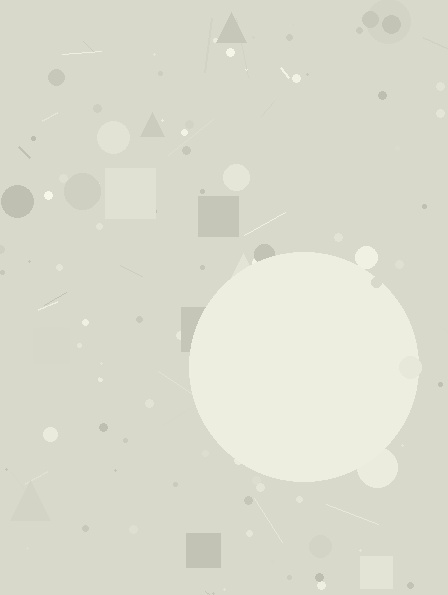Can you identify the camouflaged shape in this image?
The camouflaged shape is a circle.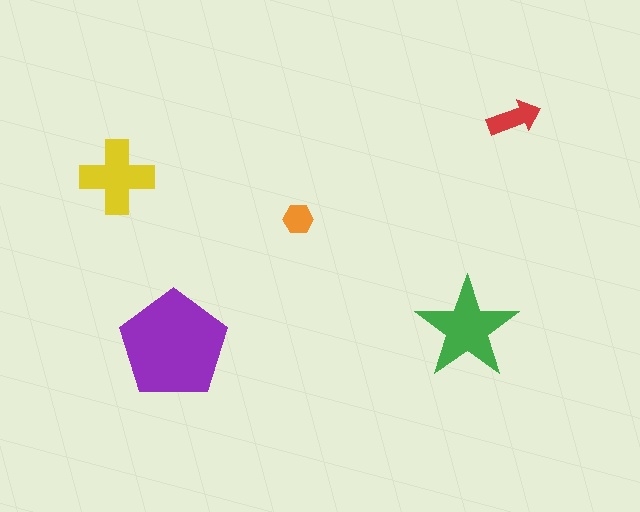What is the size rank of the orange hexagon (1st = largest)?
5th.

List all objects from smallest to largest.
The orange hexagon, the red arrow, the yellow cross, the green star, the purple pentagon.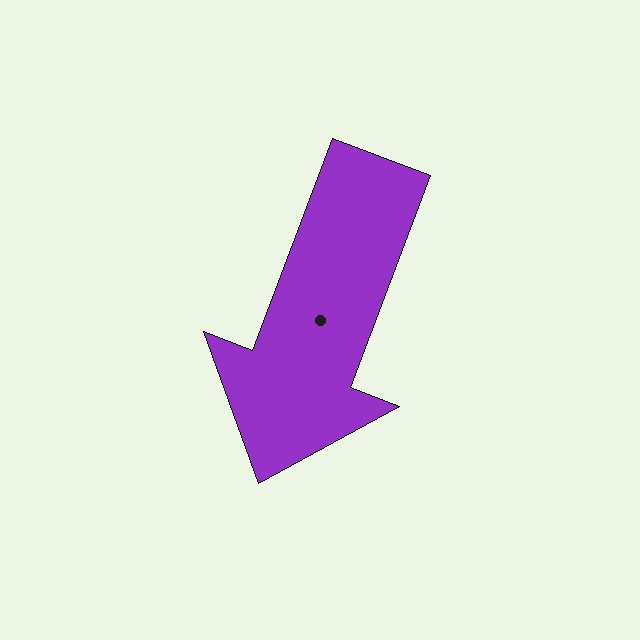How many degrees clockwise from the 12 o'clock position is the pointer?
Approximately 201 degrees.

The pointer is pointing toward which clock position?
Roughly 7 o'clock.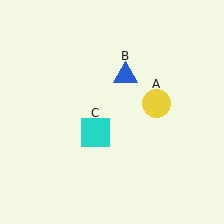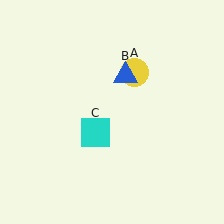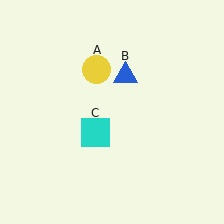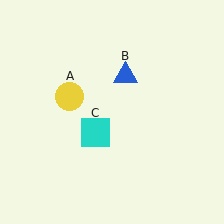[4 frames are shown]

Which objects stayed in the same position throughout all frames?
Blue triangle (object B) and cyan square (object C) remained stationary.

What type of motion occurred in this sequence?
The yellow circle (object A) rotated counterclockwise around the center of the scene.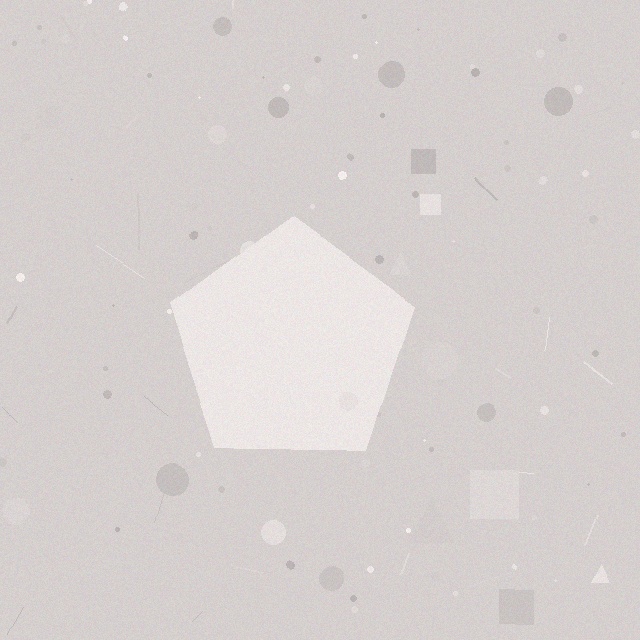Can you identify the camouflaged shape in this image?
The camouflaged shape is a pentagon.